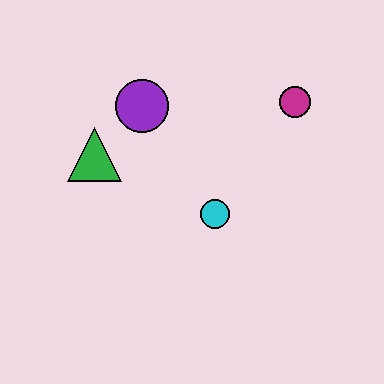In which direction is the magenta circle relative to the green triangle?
The magenta circle is to the right of the green triangle.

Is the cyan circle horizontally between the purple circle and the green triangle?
No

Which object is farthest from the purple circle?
The magenta circle is farthest from the purple circle.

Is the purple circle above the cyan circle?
Yes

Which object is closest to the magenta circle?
The cyan circle is closest to the magenta circle.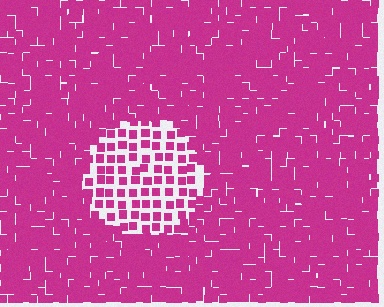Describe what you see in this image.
The image contains small magenta elements arranged at two different densities. A circle-shaped region is visible where the elements are less densely packed than the surrounding area.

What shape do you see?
I see a circle.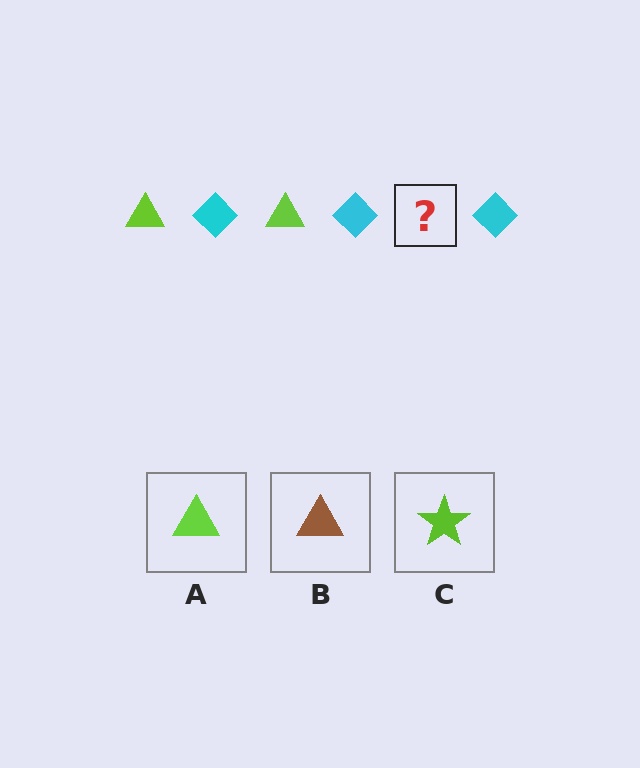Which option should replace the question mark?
Option A.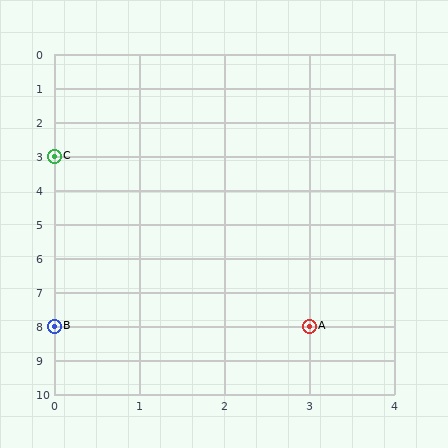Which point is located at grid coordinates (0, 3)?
Point C is at (0, 3).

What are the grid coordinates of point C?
Point C is at grid coordinates (0, 3).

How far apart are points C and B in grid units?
Points C and B are 5 rows apart.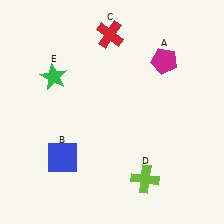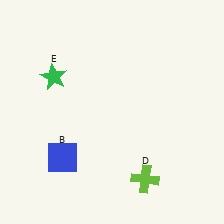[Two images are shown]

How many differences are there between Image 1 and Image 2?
There are 2 differences between the two images.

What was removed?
The red cross (C), the magenta pentagon (A) were removed in Image 2.